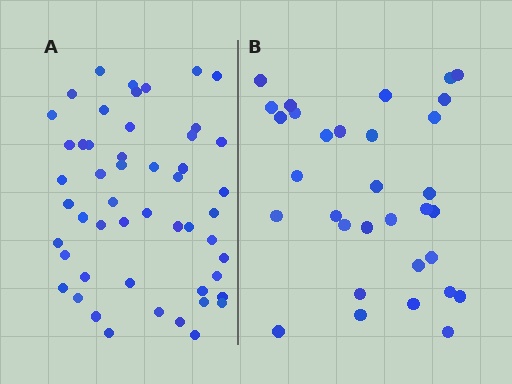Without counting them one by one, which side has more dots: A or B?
Region A (the left region) has more dots.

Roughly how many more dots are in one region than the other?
Region A has approximately 20 more dots than region B.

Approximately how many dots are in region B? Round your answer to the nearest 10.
About 30 dots. (The exact count is 32, which rounds to 30.)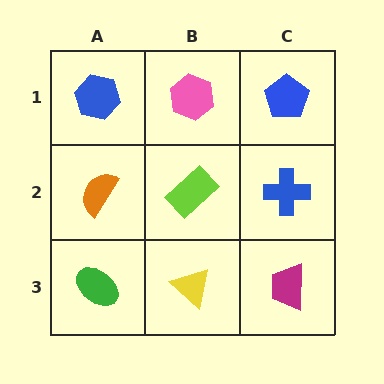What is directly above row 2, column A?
A blue hexagon.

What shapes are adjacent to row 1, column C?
A blue cross (row 2, column C), a pink hexagon (row 1, column B).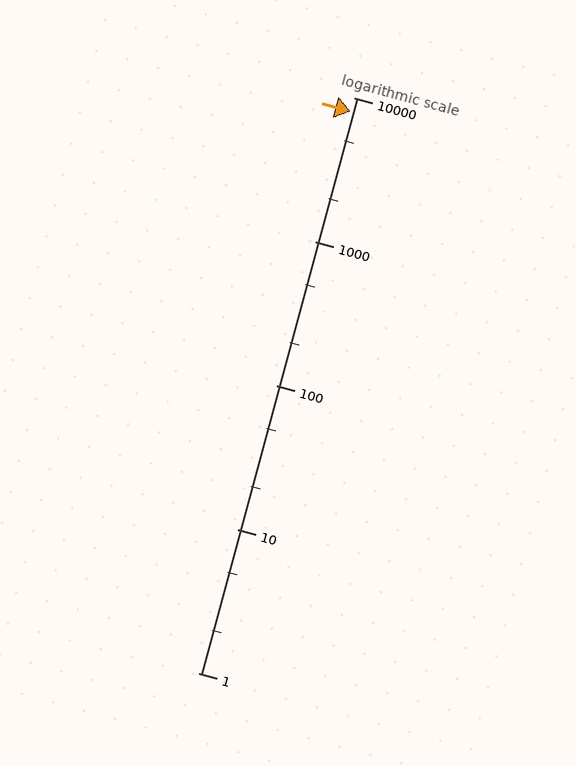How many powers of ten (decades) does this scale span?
The scale spans 4 decades, from 1 to 10000.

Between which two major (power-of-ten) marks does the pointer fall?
The pointer is between 1000 and 10000.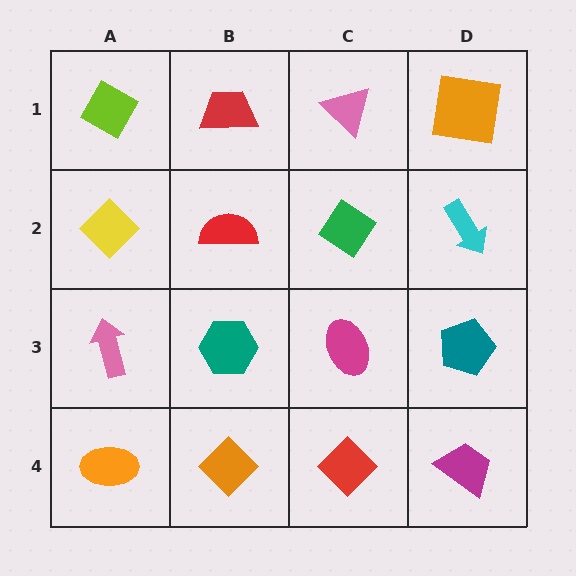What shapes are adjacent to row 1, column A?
A yellow diamond (row 2, column A), a red trapezoid (row 1, column B).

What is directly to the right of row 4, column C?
A magenta trapezoid.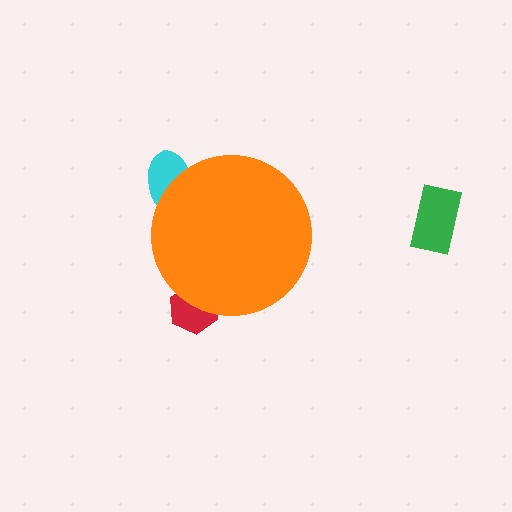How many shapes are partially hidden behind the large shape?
2 shapes are partially hidden.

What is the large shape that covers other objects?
An orange circle.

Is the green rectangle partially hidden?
No, the green rectangle is fully visible.